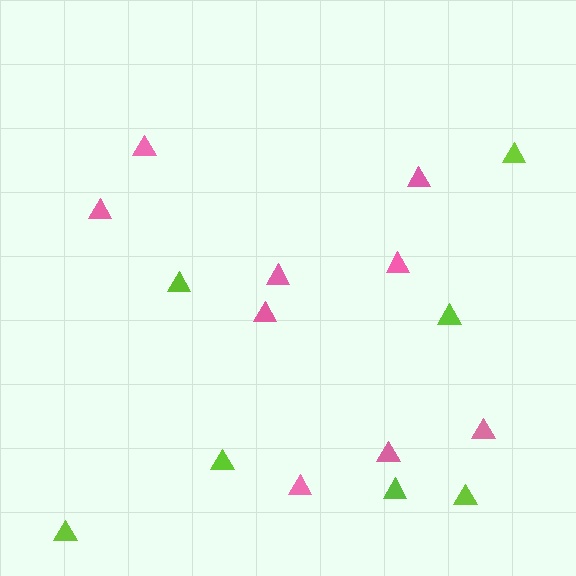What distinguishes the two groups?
There are 2 groups: one group of lime triangles (7) and one group of pink triangles (9).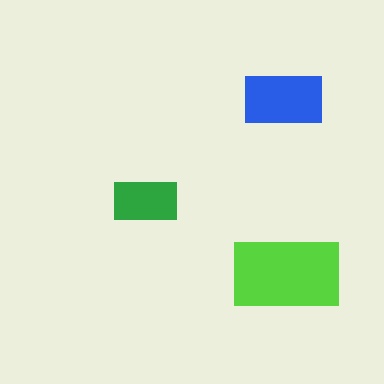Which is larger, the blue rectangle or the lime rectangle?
The lime one.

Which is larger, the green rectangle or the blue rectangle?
The blue one.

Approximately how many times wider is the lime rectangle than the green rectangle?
About 1.5 times wider.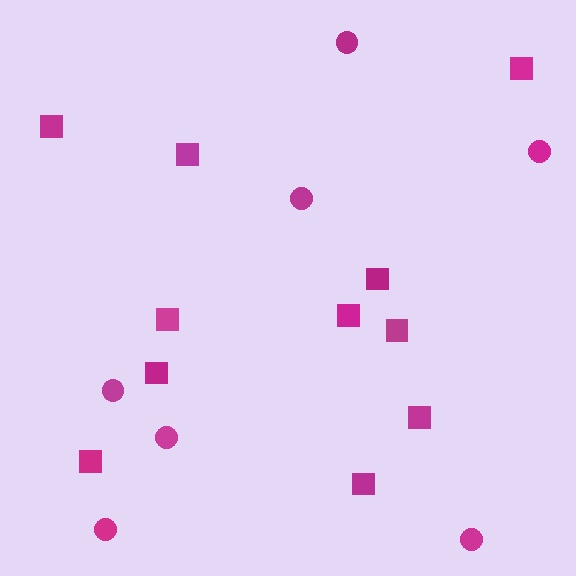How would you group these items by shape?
There are 2 groups: one group of squares (11) and one group of circles (7).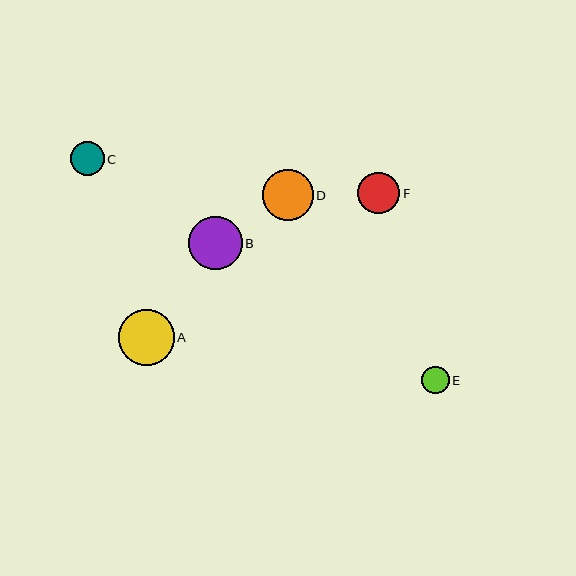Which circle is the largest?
Circle A is the largest with a size of approximately 55 pixels.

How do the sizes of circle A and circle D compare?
Circle A and circle D are approximately the same size.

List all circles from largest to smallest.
From largest to smallest: A, B, D, F, C, E.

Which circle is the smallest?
Circle E is the smallest with a size of approximately 28 pixels.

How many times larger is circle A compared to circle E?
Circle A is approximately 2.0 times the size of circle E.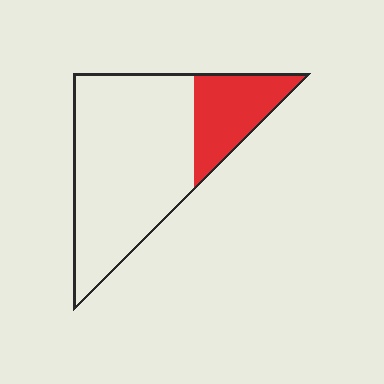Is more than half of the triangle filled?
No.